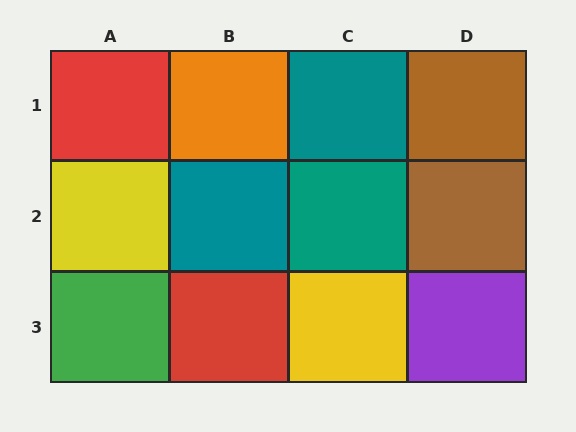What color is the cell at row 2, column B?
Teal.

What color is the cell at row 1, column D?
Brown.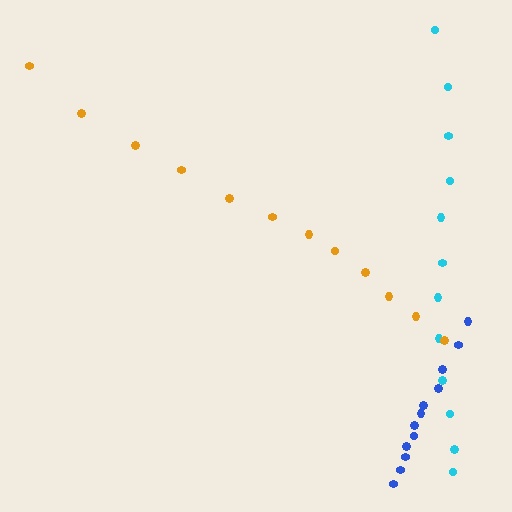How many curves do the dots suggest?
There are 3 distinct paths.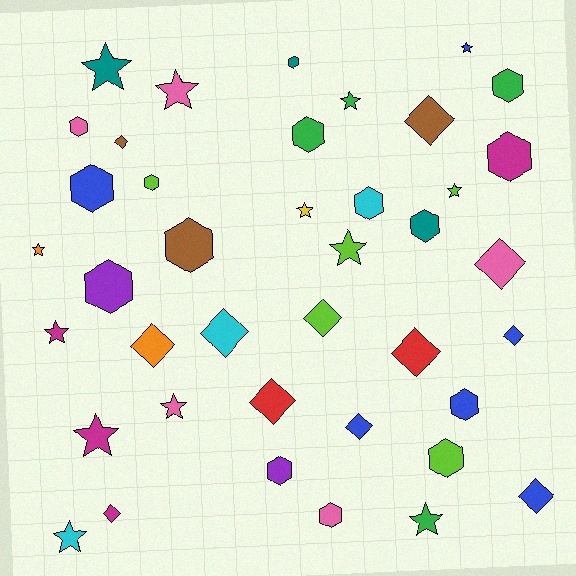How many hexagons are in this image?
There are 15 hexagons.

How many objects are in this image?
There are 40 objects.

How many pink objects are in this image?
There are 5 pink objects.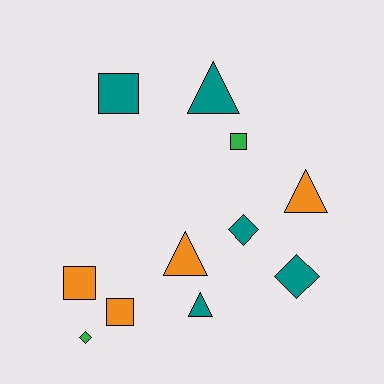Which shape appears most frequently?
Square, with 4 objects.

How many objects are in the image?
There are 11 objects.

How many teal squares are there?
There is 1 teal square.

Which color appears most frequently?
Teal, with 5 objects.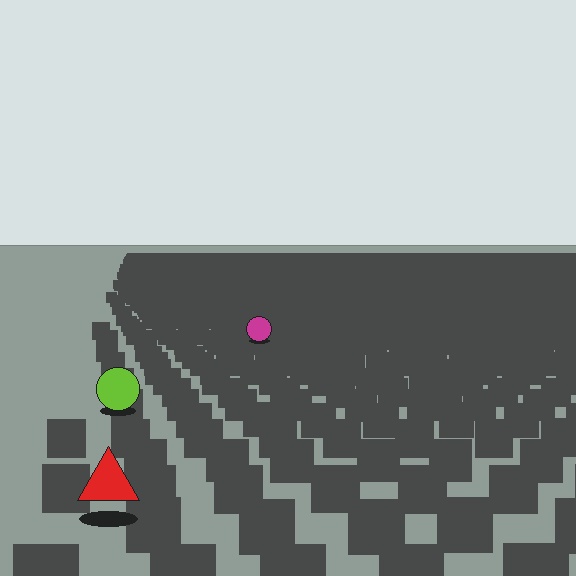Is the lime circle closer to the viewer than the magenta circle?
Yes. The lime circle is closer — you can tell from the texture gradient: the ground texture is coarser near it.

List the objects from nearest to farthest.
From nearest to farthest: the red triangle, the lime circle, the magenta circle.